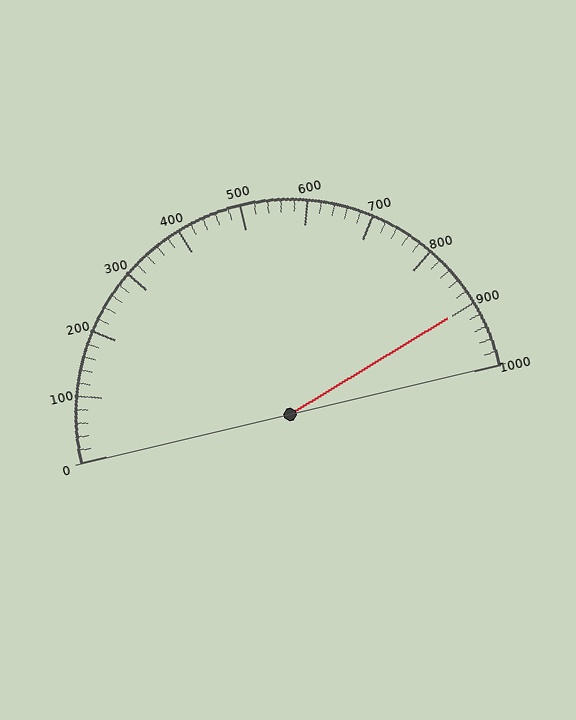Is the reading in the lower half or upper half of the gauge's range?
The reading is in the upper half of the range (0 to 1000).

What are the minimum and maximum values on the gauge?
The gauge ranges from 0 to 1000.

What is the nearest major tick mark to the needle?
The nearest major tick mark is 900.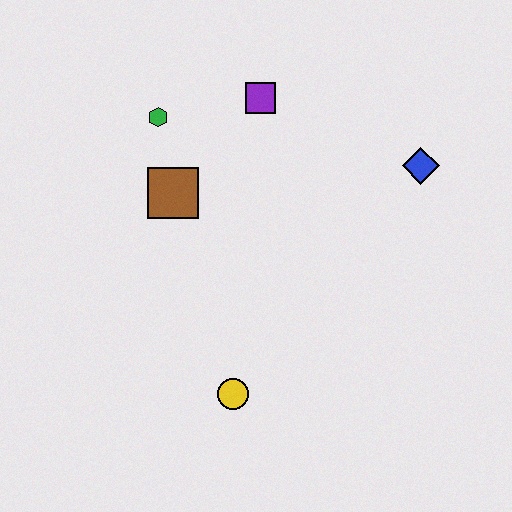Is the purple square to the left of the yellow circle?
No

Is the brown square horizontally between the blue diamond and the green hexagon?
Yes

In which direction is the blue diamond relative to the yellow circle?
The blue diamond is above the yellow circle.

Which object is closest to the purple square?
The green hexagon is closest to the purple square.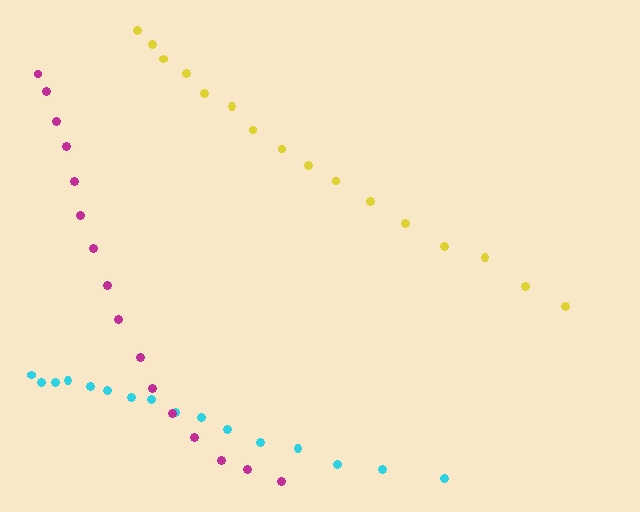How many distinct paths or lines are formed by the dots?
There are 3 distinct paths.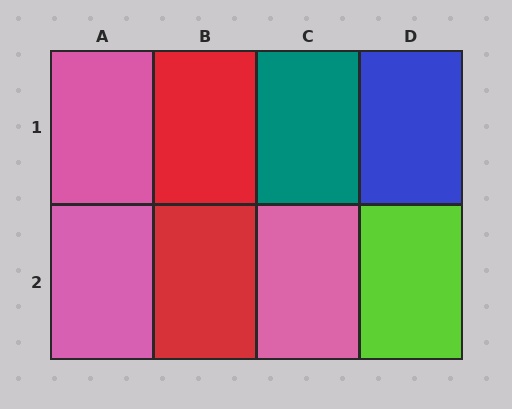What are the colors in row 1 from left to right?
Pink, red, teal, blue.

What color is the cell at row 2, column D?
Lime.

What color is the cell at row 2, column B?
Red.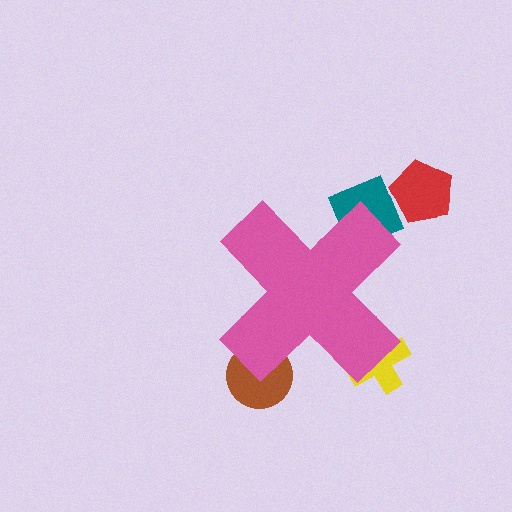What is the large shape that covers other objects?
A pink cross.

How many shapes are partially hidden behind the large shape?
3 shapes are partially hidden.